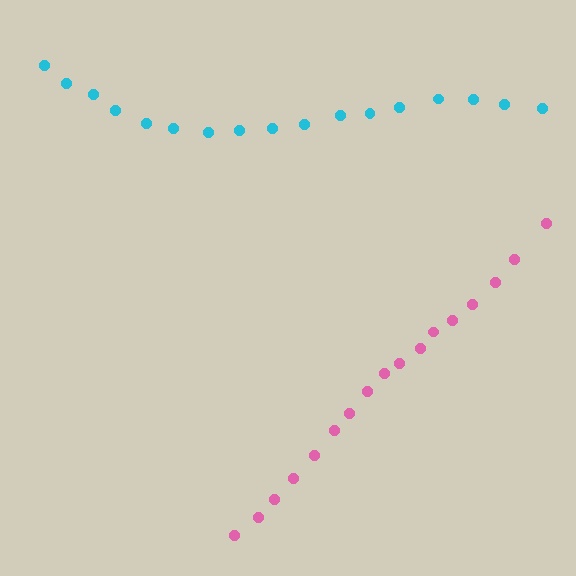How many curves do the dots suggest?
There are 2 distinct paths.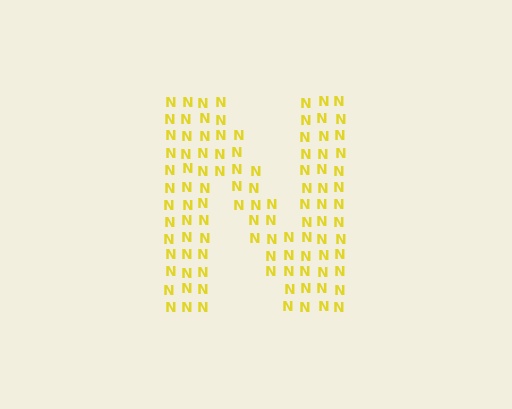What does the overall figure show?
The overall figure shows the letter N.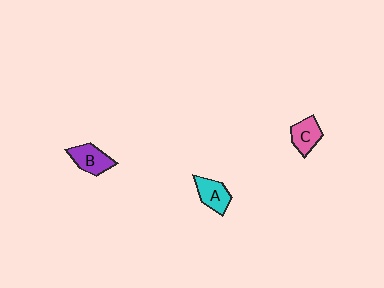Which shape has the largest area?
Shape B (purple).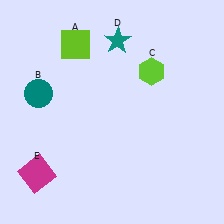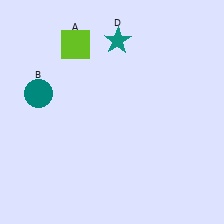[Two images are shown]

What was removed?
The magenta square (E), the lime hexagon (C) were removed in Image 2.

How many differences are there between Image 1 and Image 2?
There are 2 differences between the two images.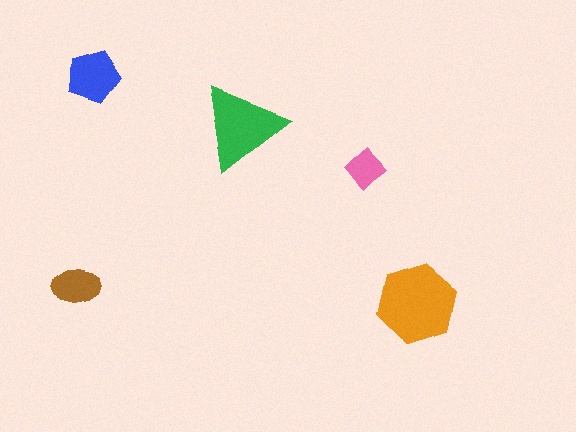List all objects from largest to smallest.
The orange hexagon, the green triangle, the blue pentagon, the brown ellipse, the pink diamond.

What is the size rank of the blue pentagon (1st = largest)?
3rd.